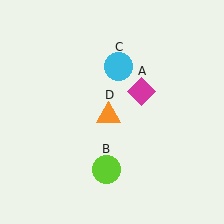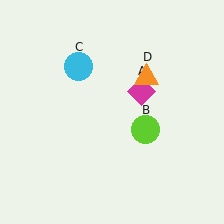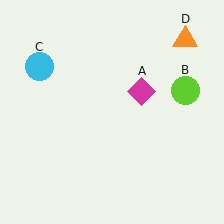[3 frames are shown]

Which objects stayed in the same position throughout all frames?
Magenta diamond (object A) remained stationary.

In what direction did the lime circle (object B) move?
The lime circle (object B) moved up and to the right.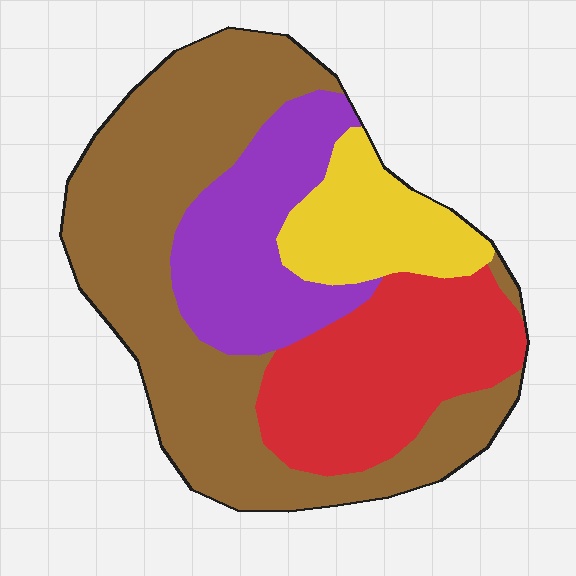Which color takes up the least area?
Yellow, at roughly 15%.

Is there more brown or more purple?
Brown.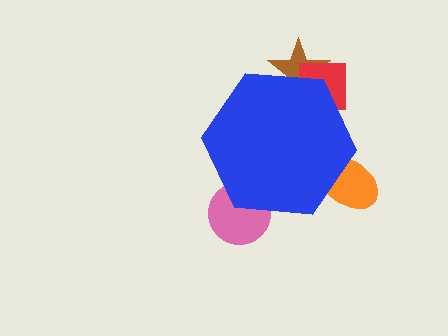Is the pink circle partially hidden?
Yes, the pink circle is partially hidden behind the blue hexagon.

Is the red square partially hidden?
Yes, the red square is partially hidden behind the blue hexagon.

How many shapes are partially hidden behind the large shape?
4 shapes are partially hidden.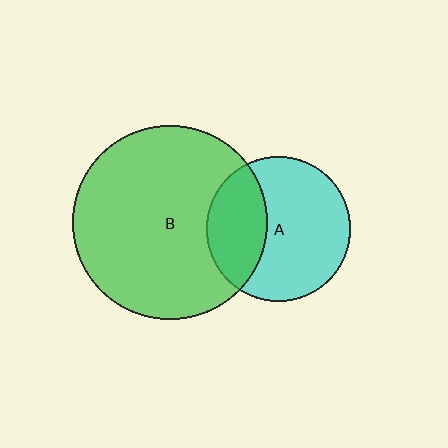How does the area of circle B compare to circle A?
Approximately 1.8 times.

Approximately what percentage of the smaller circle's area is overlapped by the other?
Approximately 35%.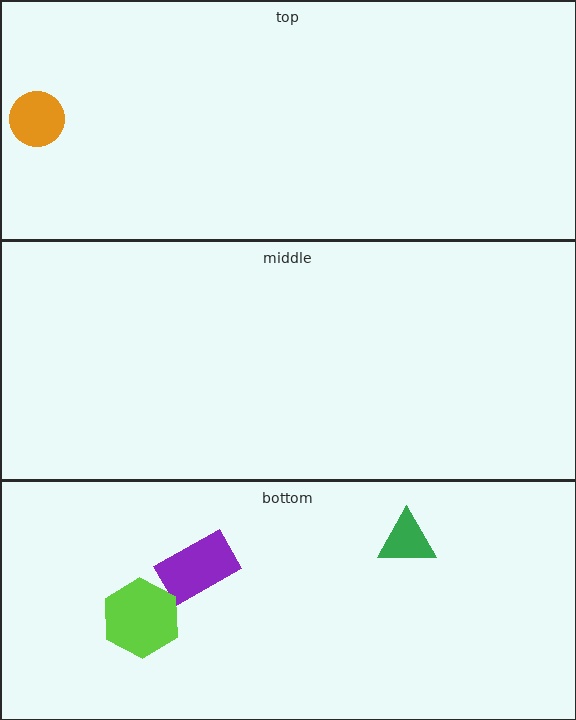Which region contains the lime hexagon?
The bottom region.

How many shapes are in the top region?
1.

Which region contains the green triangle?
The bottom region.